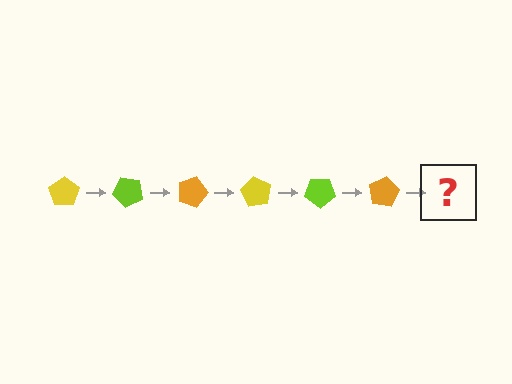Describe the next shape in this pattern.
It should be a yellow pentagon, rotated 270 degrees from the start.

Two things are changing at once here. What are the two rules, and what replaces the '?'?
The two rules are that it rotates 45 degrees each step and the color cycles through yellow, lime, and orange. The '?' should be a yellow pentagon, rotated 270 degrees from the start.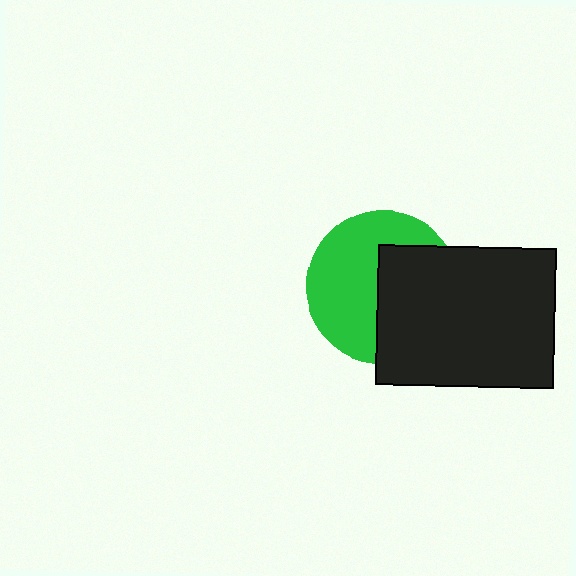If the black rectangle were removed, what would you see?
You would see the complete green circle.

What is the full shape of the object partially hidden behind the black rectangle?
The partially hidden object is a green circle.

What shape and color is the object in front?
The object in front is a black rectangle.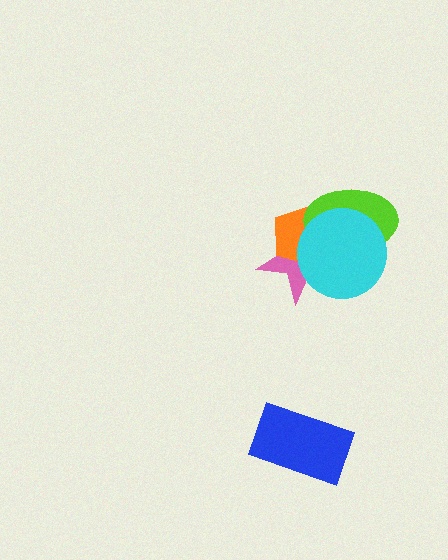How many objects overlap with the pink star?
3 objects overlap with the pink star.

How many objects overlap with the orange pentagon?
3 objects overlap with the orange pentagon.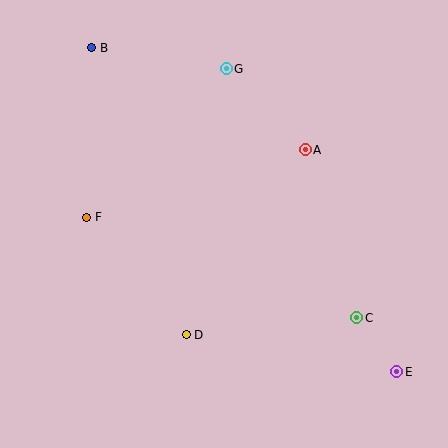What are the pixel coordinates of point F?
Point F is at (87, 217).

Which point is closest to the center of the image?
Point A at (305, 150) is closest to the center.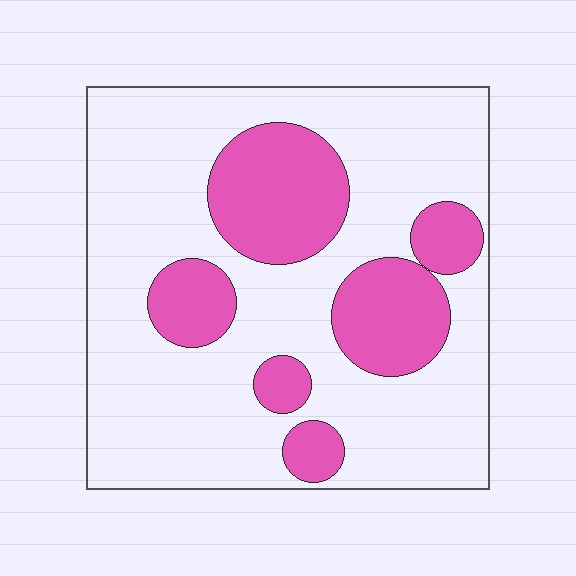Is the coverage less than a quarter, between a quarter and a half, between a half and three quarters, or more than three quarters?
Between a quarter and a half.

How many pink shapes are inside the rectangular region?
6.